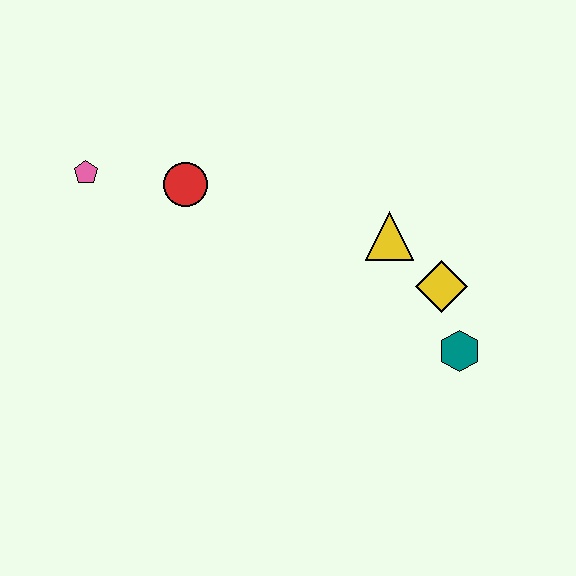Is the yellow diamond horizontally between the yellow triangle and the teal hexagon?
Yes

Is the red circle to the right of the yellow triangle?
No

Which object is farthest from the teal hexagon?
The pink pentagon is farthest from the teal hexagon.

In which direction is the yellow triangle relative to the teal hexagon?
The yellow triangle is above the teal hexagon.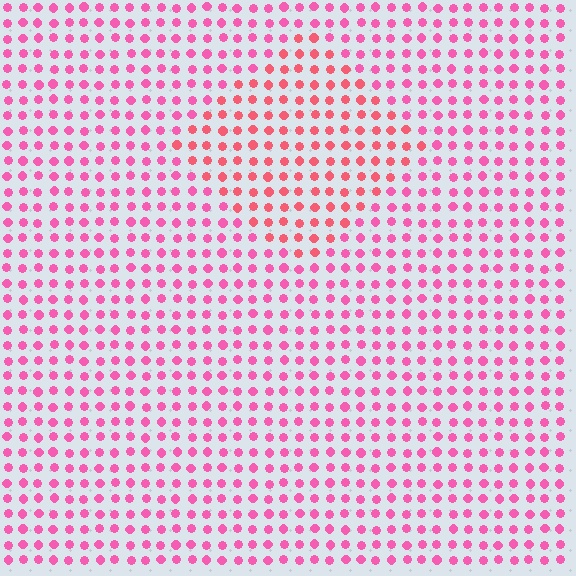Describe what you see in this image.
The image is filled with small pink elements in a uniform arrangement. A diamond-shaped region is visible where the elements are tinted to a slightly different hue, forming a subtle color boundary.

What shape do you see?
I see a diamond.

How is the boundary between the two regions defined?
The boundary is defined purely by a slight shift in hue (about 25 degrees). Spacing, size, and orientation are identical on both sides.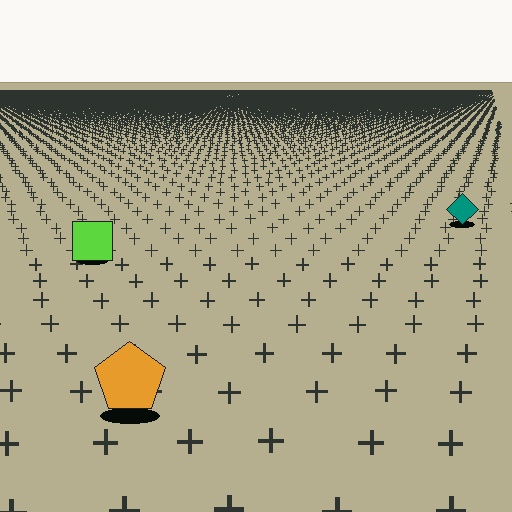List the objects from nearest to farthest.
From nearest to farthest: the orange pentagon, the lime square, the teal diamond.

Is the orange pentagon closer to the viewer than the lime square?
Yes. The orange pentagon is closer — you can tell from the texture gradient: the ground texture is coarser near it.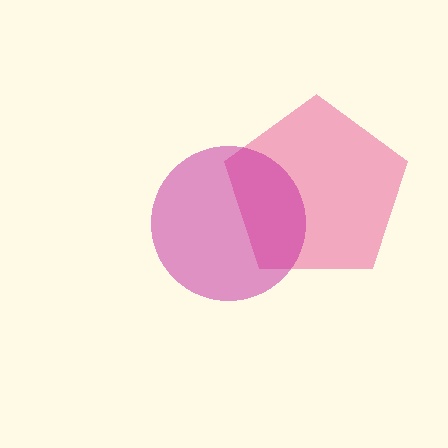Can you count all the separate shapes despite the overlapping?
Yes, there are 2 separate shapes.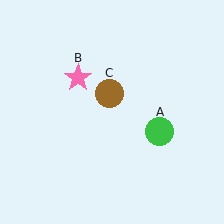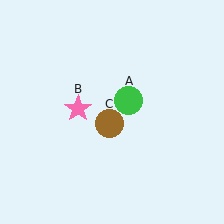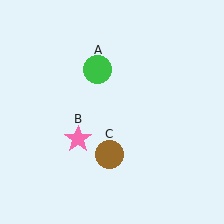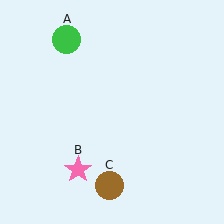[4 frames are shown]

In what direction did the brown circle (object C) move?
The brown circle (object C) moved down.